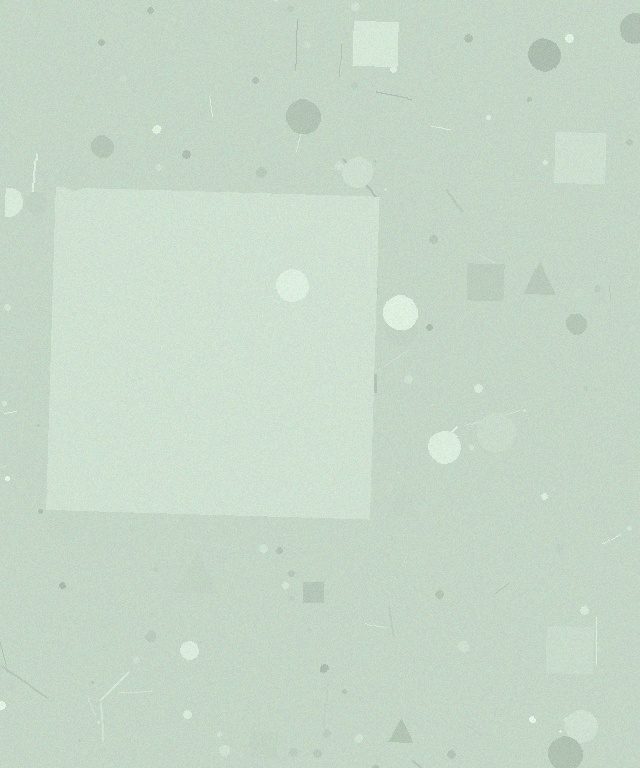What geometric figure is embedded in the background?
A square is embedded in the background.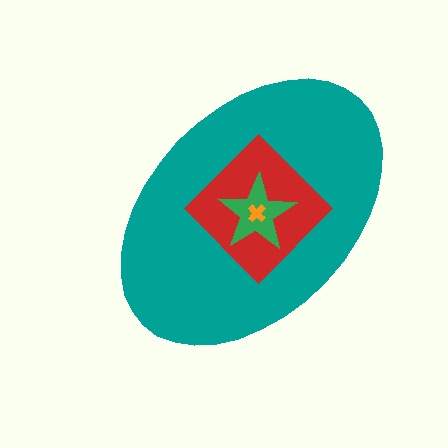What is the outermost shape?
The teal ellipse.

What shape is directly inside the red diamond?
The green star.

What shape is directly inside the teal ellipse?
The red diamond.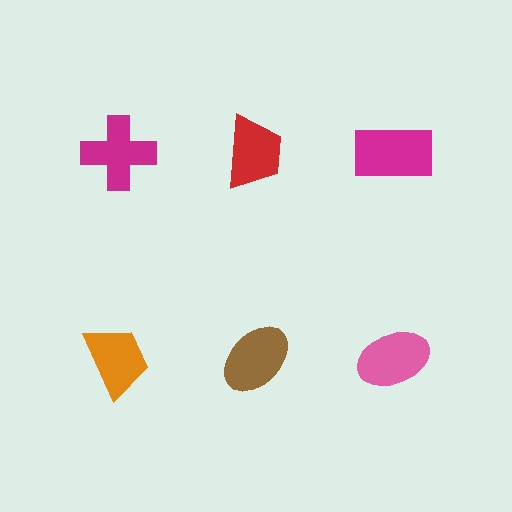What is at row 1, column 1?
A magenta cross.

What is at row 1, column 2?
A red trapezoid.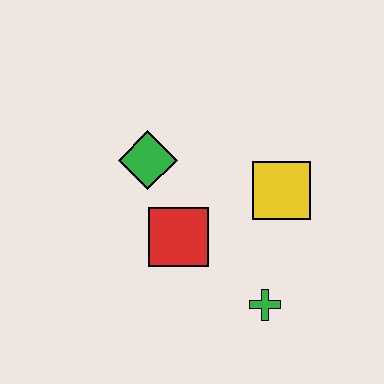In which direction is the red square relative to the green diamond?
The red square is below the green diamond.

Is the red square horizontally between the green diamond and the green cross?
Yes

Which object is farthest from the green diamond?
The green cross is farthest from the green diamond.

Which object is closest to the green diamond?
The red square is closest to the green diamond.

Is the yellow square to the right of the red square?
Yes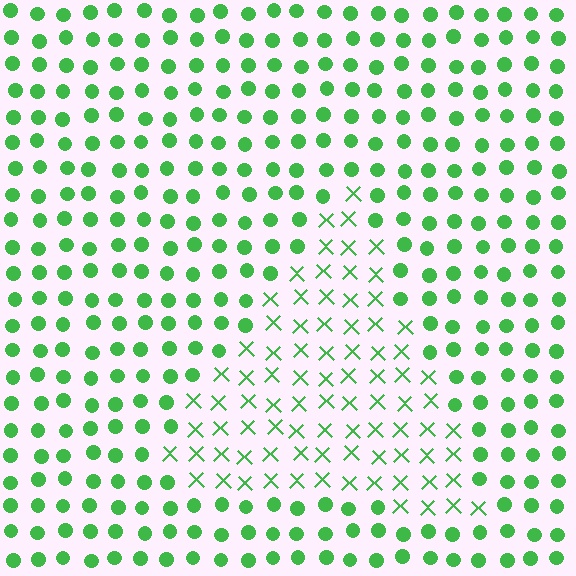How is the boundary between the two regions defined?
The boundary is defined by a change in element shape: X marks inside vs. circles outside. All elements share the same color and spacing.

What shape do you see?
I see a triangle.